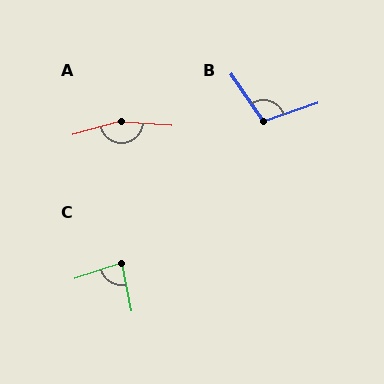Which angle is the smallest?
C, at approximately 84 degrees.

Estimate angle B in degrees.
Approximately 106 degrees.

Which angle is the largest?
A, at approximately 160 degrees.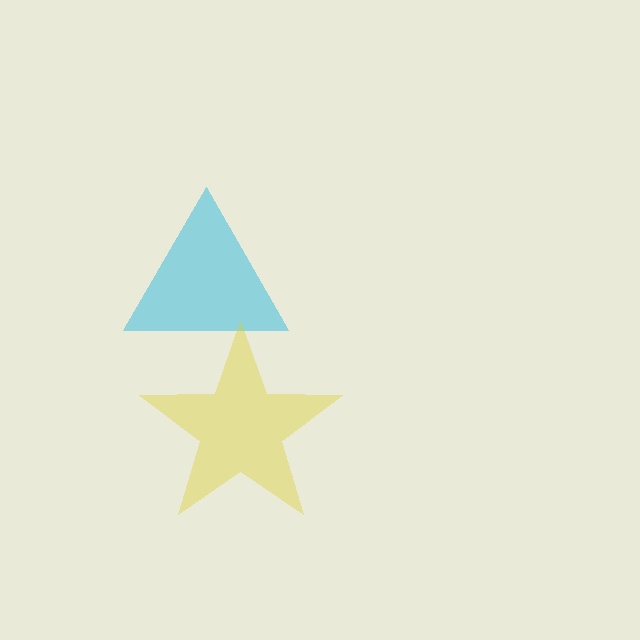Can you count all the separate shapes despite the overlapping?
Yes, there are 2 separate shapes.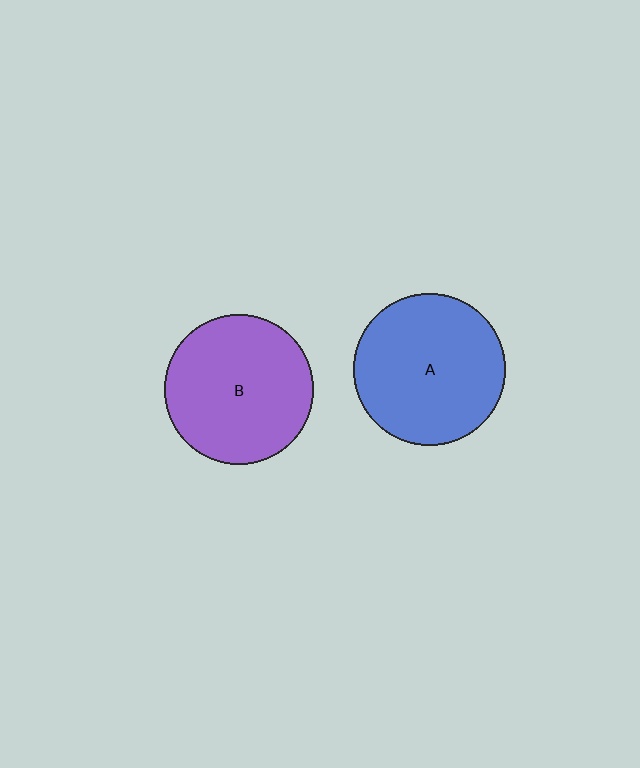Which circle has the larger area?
Circle A (blue).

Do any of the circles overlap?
No, none of the circles overlap.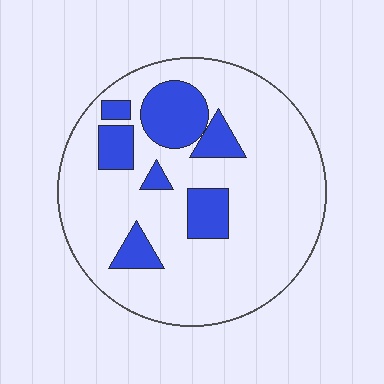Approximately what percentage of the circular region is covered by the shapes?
Approximately 20%.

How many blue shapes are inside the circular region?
7.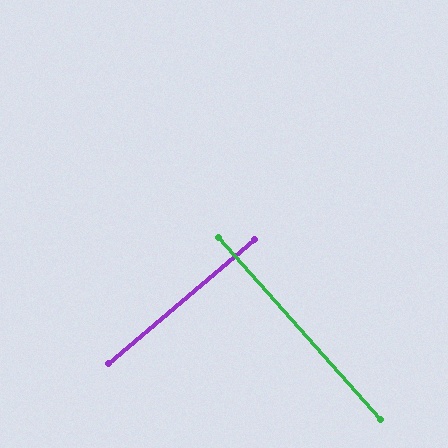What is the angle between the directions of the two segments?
Approximately 88 degrees.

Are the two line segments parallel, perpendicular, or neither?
Perpendicular — they meet at approximately 88°.